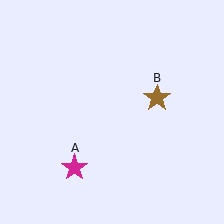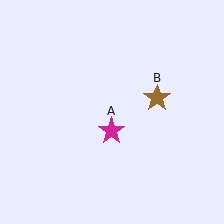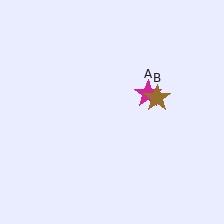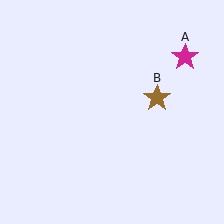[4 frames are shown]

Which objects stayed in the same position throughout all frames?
Brown star (object B) remained stationary.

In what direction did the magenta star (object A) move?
The magenta star (object A) moved up and to the right.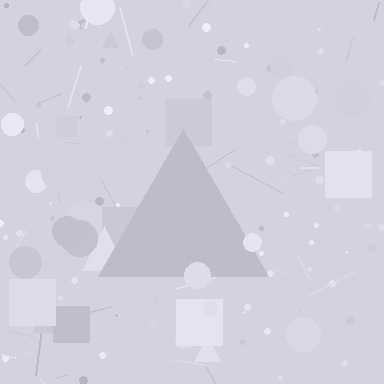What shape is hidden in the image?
A triangle is hidden in the image.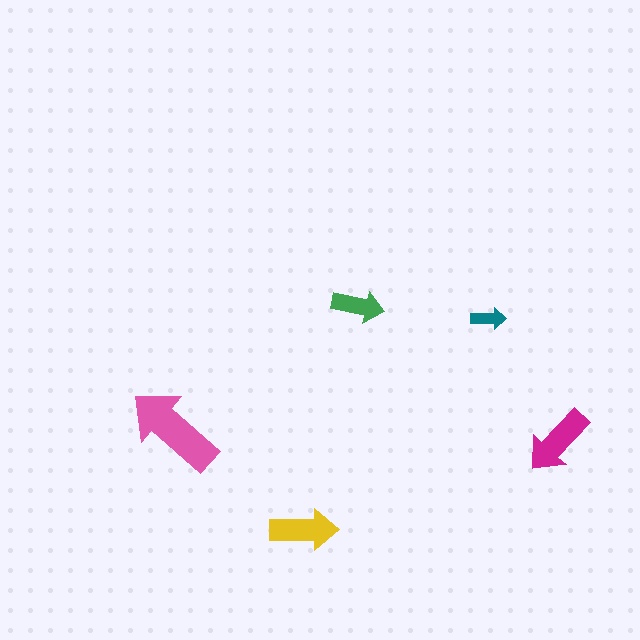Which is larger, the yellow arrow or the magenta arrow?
The magenta one.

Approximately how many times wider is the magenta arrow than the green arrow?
About 1.5 times wider.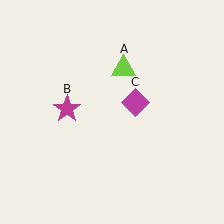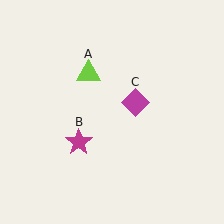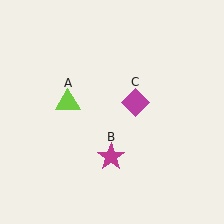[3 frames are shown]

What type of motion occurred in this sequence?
The lime triangle (object A), magenta star (object B) rotated counterclockwise around the center of the scene.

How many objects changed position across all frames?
2 objects changed position: lime triangle (object A), magenta star (object B).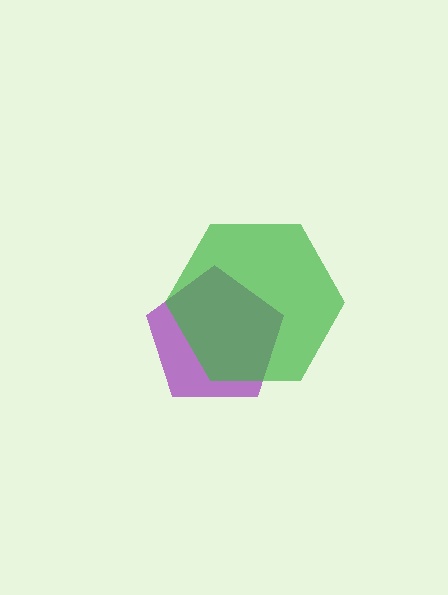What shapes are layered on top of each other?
The layered shapes are: a purple pentagon, a green hexagon.